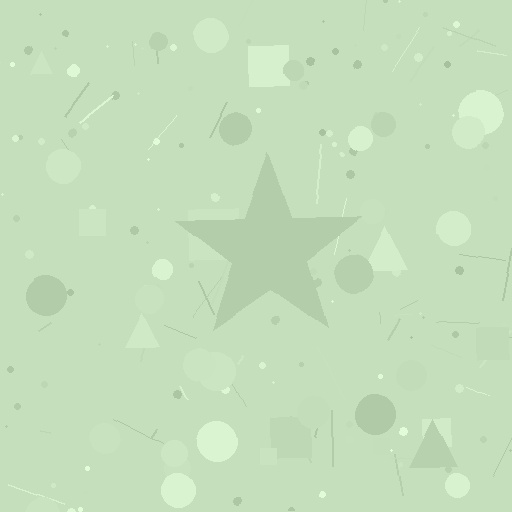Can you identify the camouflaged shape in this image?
The camouflaged shape is a star.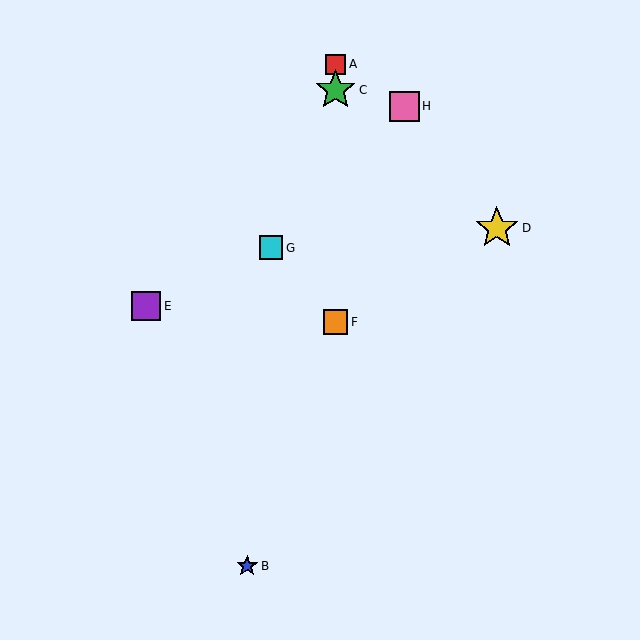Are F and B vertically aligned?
No, F is at x≈336 and B is at x≈247.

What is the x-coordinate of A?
Object A is at x≈336.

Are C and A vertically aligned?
Yes, both are at x≈336.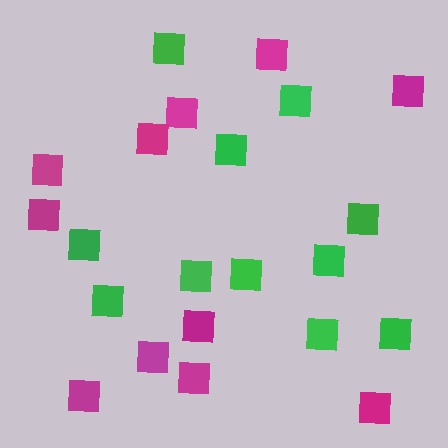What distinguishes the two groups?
There are 2 groups: one group of green squares (11) and one group of magenta squares (11).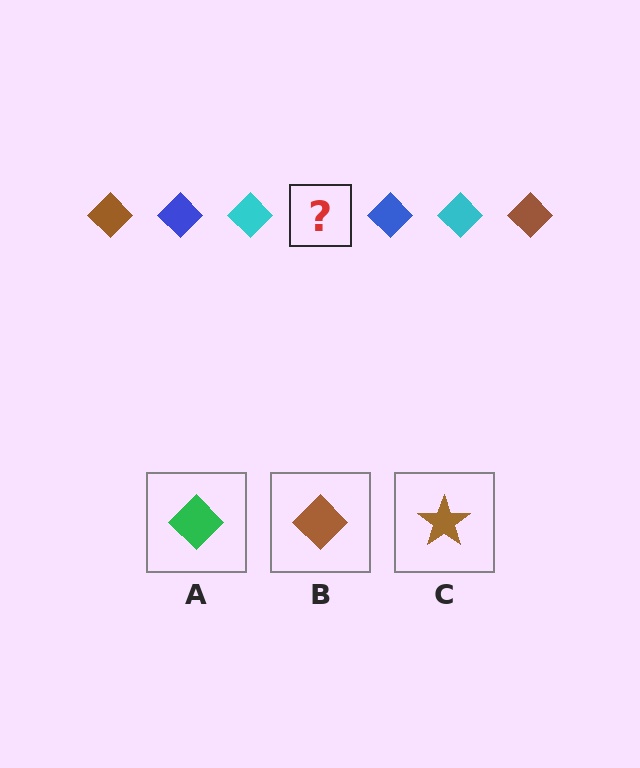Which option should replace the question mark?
Option B.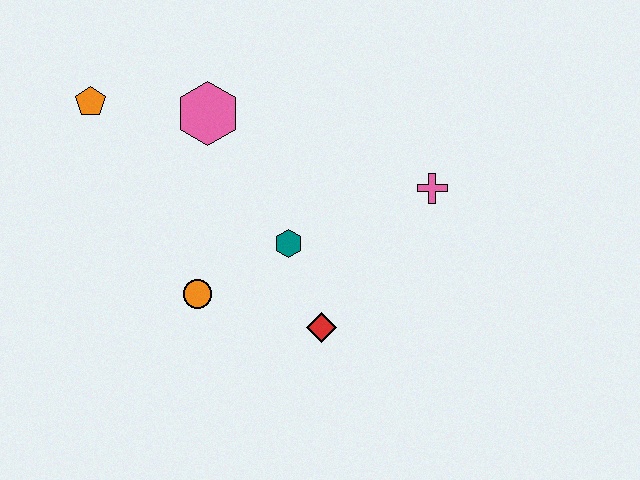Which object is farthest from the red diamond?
The orange pentagon is farthest from the red diamond.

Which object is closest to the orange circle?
The teal hexagon is closest to the orange circle.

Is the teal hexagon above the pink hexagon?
No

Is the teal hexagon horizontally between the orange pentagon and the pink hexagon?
No